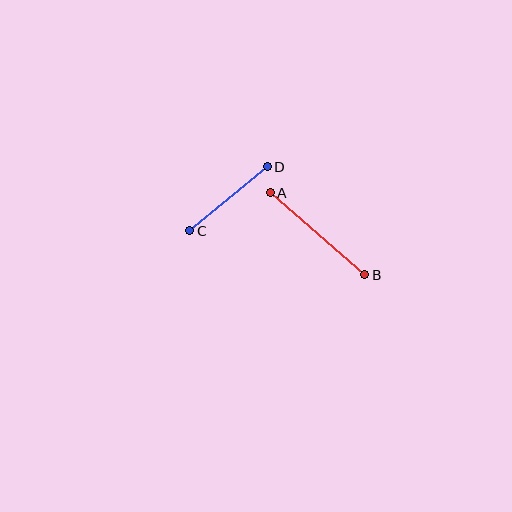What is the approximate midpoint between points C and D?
The midpoint is at approximately (228, 199) pixels.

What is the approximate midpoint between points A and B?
The midpoint is at approximately (317, 234) pixels.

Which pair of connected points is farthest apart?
Points A and B are farthest apart.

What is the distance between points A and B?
The distance is approximately 125 pixels.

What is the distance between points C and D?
The distance is approximately 101 pixels.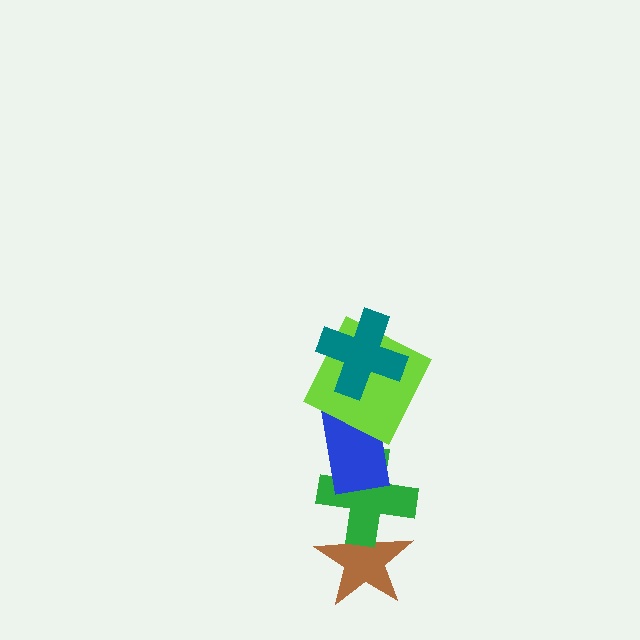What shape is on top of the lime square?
The teal cross is on top of the lime square.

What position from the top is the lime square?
The lime square is 2nd from the top.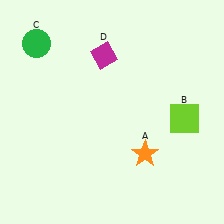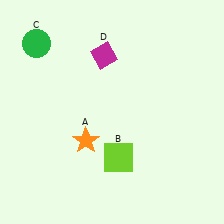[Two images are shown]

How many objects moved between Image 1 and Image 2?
2 objects moved between the two images.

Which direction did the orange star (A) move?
The orange star (A) moved left.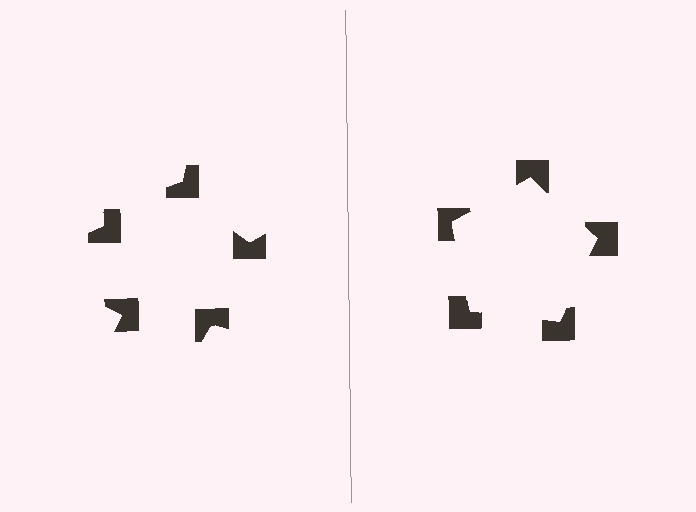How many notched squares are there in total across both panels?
10 — 5 on each side.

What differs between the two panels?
The notched squares are positioned identically on both sides; only the wedge orientations differ. On the right they align to a pentagon; on the left they are misaligned.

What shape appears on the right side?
An illusory pentagon.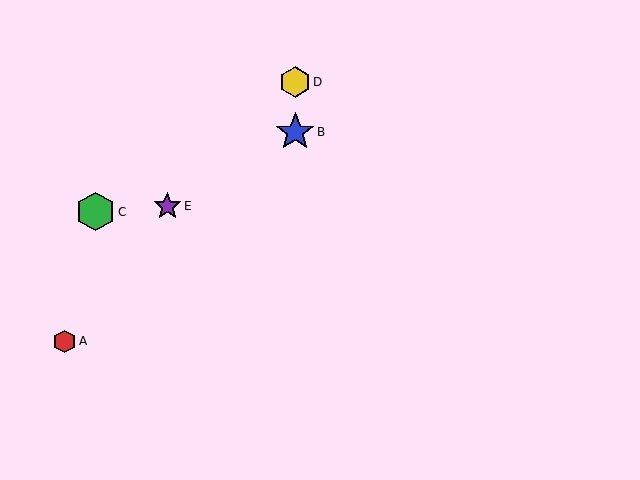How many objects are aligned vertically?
2 objects (B, D) are aligned vertically.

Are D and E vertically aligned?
No, D is at x≈295 and E is at x≈167.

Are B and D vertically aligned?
Yes, both are at x≈295.